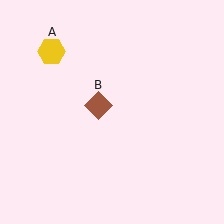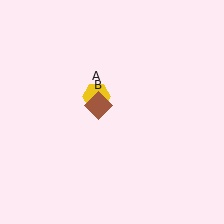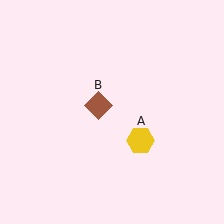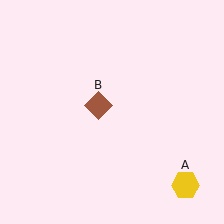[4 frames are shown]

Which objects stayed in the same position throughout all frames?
Brown diamond (object B) remained stationary.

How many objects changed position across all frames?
1 object changed position: yellow hexagon (object A).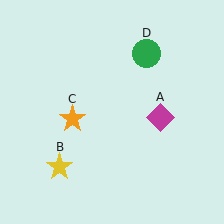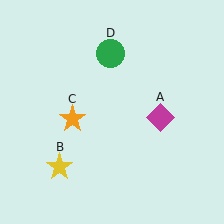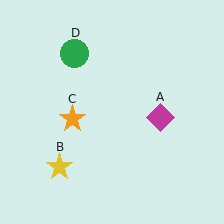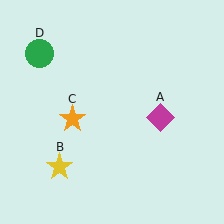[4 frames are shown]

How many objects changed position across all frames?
1 object changed position: green circle (object D).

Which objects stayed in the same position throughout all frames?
Magenta diamond (object A) and yellow star (object B) and orange star (object C) remained stationary.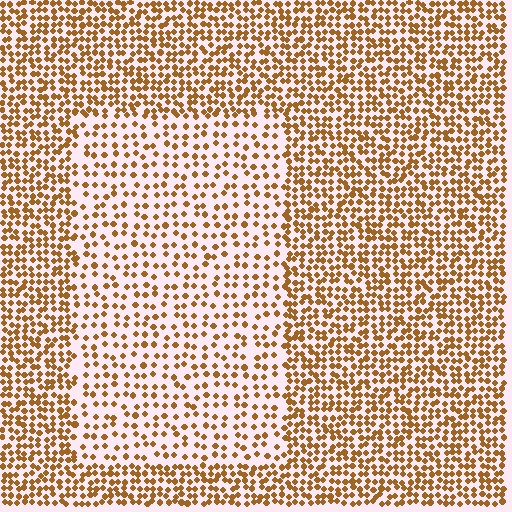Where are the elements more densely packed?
The elements are more densely packed outside the rectangle boundary.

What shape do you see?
I see a rectangle.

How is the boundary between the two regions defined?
The boundary is defined by a change in element density (approximately 2.0x ratio). All elements are the same color, size, and shape.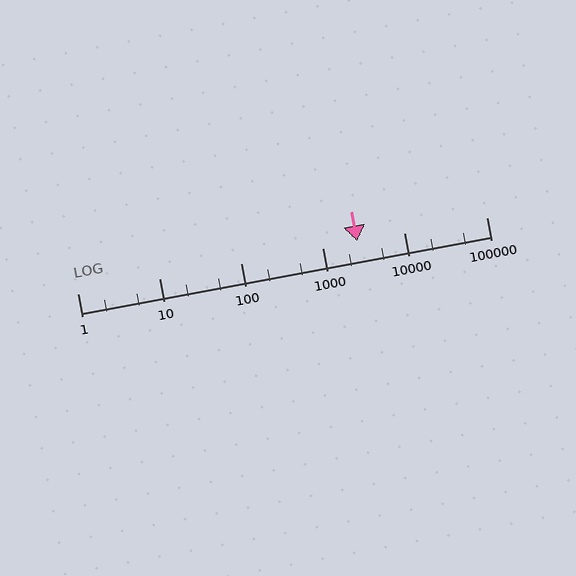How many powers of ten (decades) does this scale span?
The scale spans 5 decades, from 1 to 100000.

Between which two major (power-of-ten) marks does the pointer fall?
The pointer is between 1000 and 10000.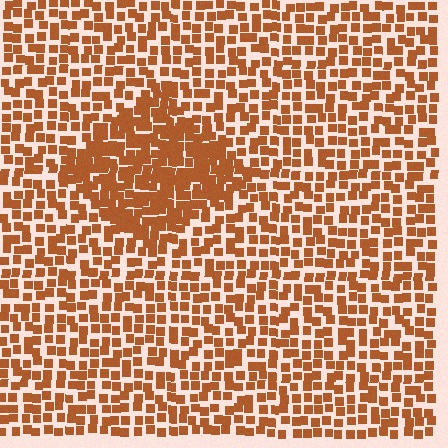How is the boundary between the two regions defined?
The boundary is defined by a change in element density (approximately 1.8x ratio). All elements are the same color, size, and shape.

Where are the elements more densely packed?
The elements are more densely packed inside the diamond boundary.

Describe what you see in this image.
The image contains small brown elements arranged at two different densities. A diamond-shaped region is visible where the elements are more densely packed than the surrounding area.